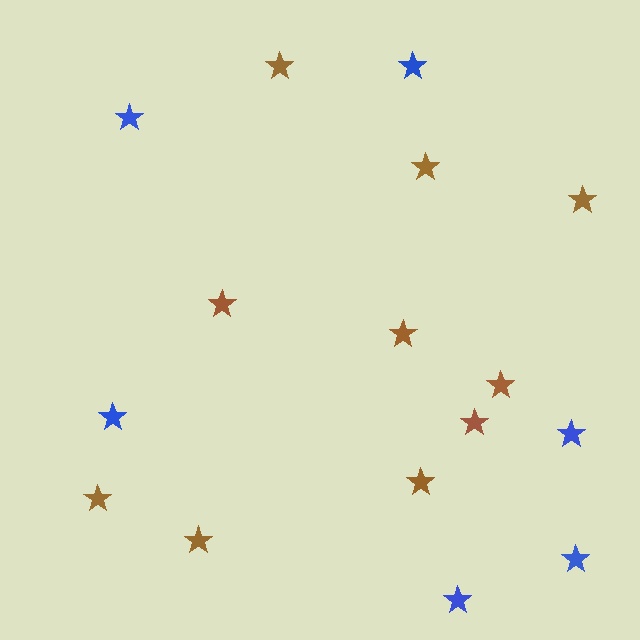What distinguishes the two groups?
There are 2 groups: one group of brown stars (10) and one group of blue stars (6).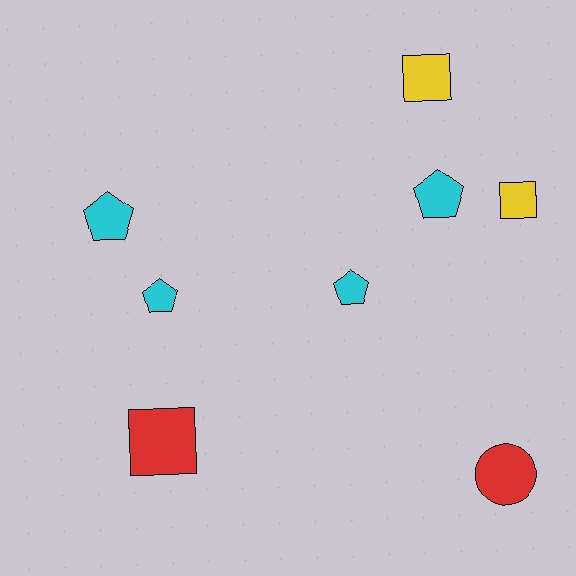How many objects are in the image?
There are 8 objects.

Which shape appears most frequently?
Pentagon, with 4 objects.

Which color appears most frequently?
Cyan, with 4 objects.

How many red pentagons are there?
There are no red pentagons.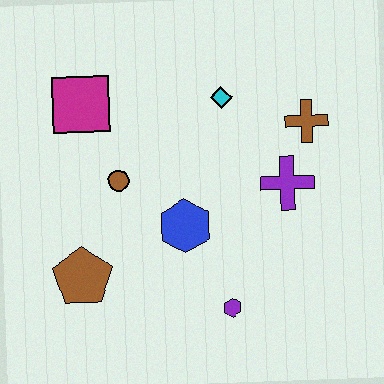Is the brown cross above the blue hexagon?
Yes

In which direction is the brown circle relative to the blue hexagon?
The brown circle is to the left of the blue hexagon.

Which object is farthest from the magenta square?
The purple hexagon is farthest from the magenta square.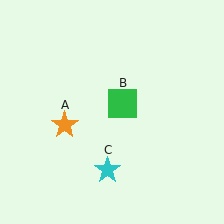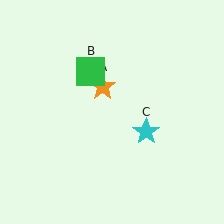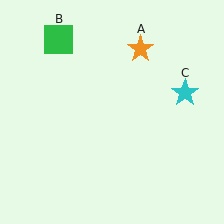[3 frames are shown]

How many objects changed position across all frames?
3 objects changed position: orange star (object A), green square (object B), cyan star (object C).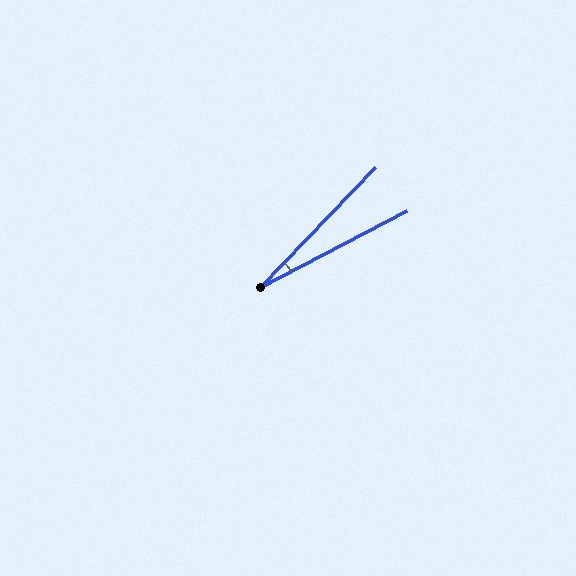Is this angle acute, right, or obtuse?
It is acute.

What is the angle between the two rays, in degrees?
Approximately 19 degrees.